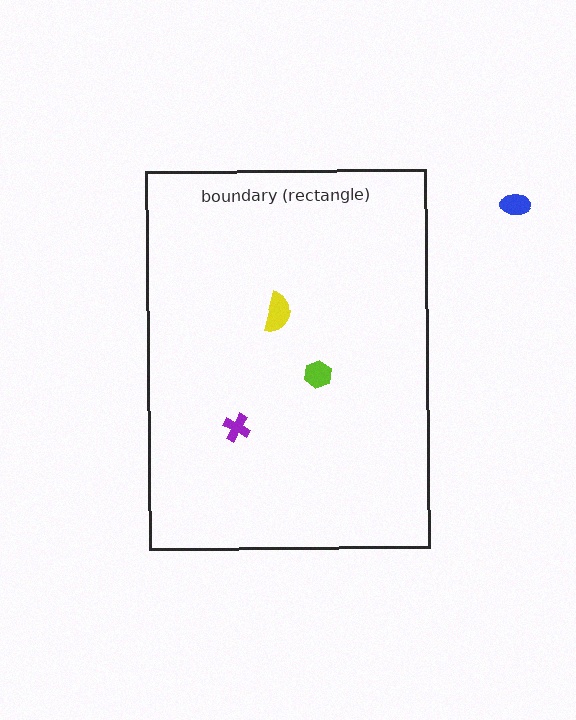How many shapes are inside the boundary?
3 inside, 1 outside.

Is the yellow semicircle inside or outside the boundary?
Inside.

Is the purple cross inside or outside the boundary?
Inside.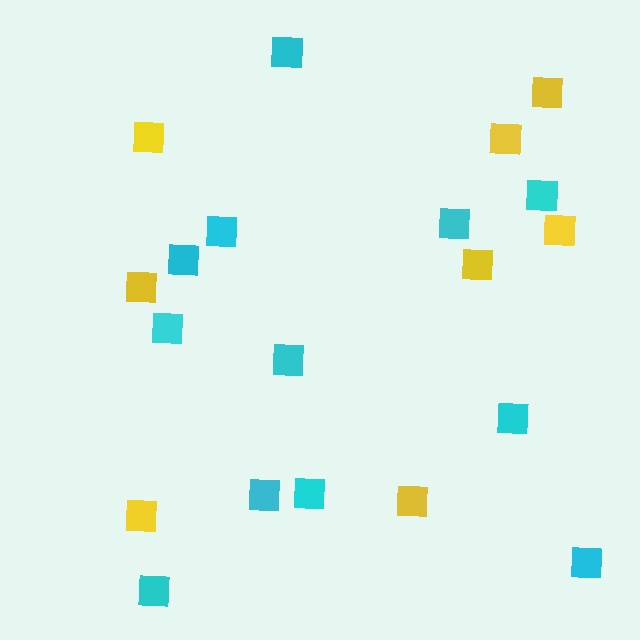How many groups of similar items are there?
There are 2 groups: one group of yellow squares (8) and one group of cyan squares (12).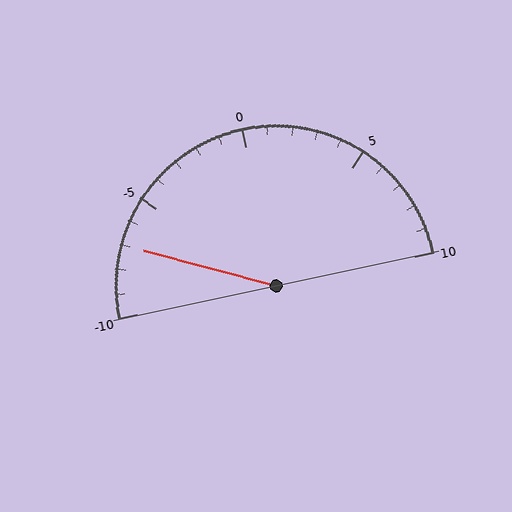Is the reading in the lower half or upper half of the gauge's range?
The reading is in the lower half of the range (-10 to 10).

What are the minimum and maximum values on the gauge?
The gauge ranges from -10 to 10.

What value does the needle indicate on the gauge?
The needle indicates approximately -7.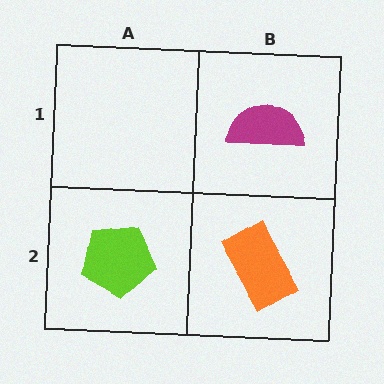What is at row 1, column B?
A magenta semicircle.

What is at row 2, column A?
A lime pentagon.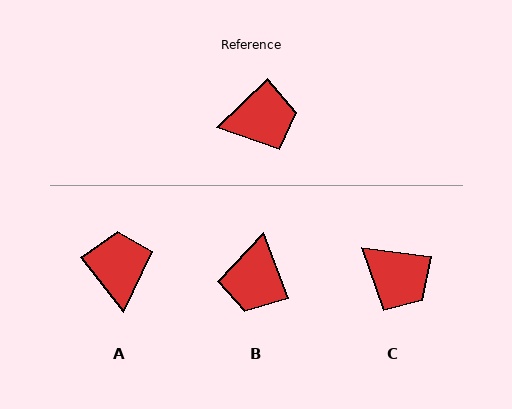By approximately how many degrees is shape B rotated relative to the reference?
Approximately 114 degrees clockwise.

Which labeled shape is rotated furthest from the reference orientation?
B, about 114 degrees away.